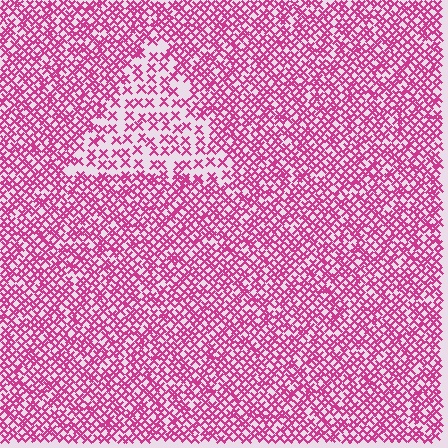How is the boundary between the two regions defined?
The boundary is defined by a change in element density (approximately 2.1x ratio). All elements are the same color, size, and shape.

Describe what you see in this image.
The image contains small magenta elements arranged at two different densities. A triangle-shaped region is visible where the elements are less densely packed than the surrounding area.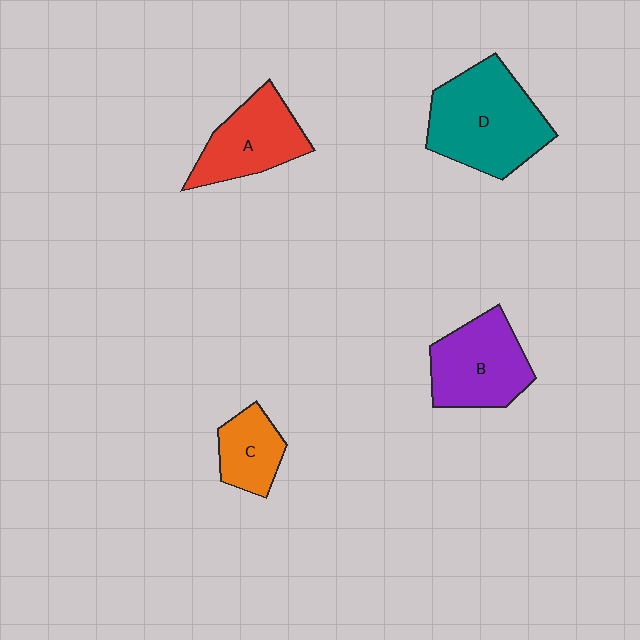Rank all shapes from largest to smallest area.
From largest to smallest: D (teal), B (purple), A (red), C (orange).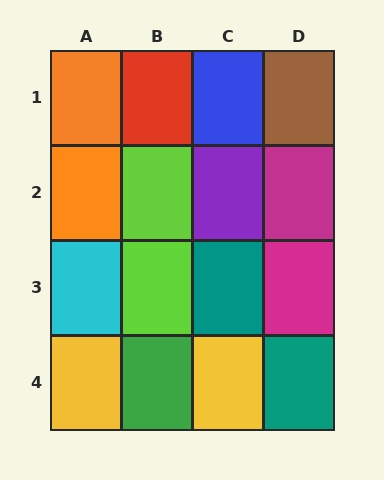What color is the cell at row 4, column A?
Yellow.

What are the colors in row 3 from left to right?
Cyan, lime, teal, magenta.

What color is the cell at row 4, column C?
Yellow.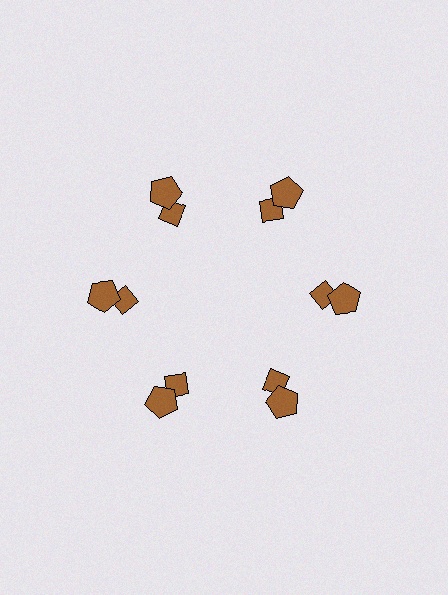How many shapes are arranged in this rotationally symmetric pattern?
There are 12 shapes, arranged in 6 groups of 2.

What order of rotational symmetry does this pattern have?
This pattern has 6-fold rotational symmetry.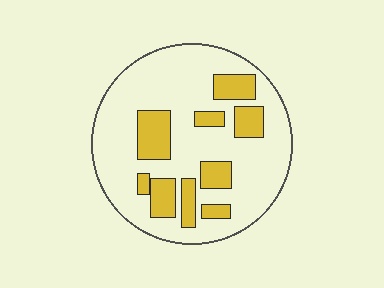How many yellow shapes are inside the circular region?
9.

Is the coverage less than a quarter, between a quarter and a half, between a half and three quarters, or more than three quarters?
Less than a quarter.